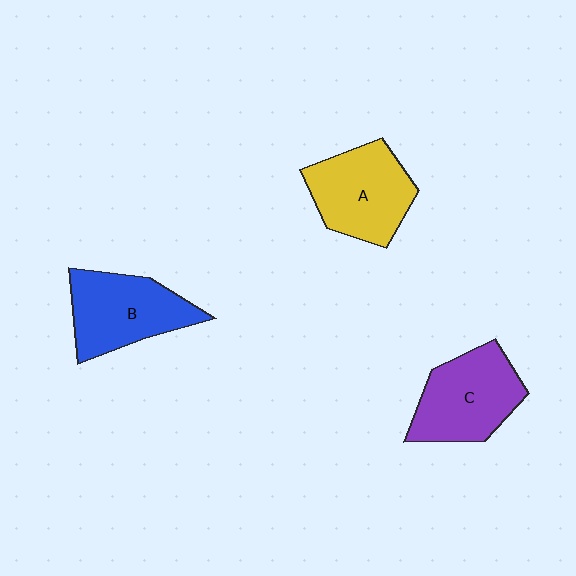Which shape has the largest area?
Shape A (yellow).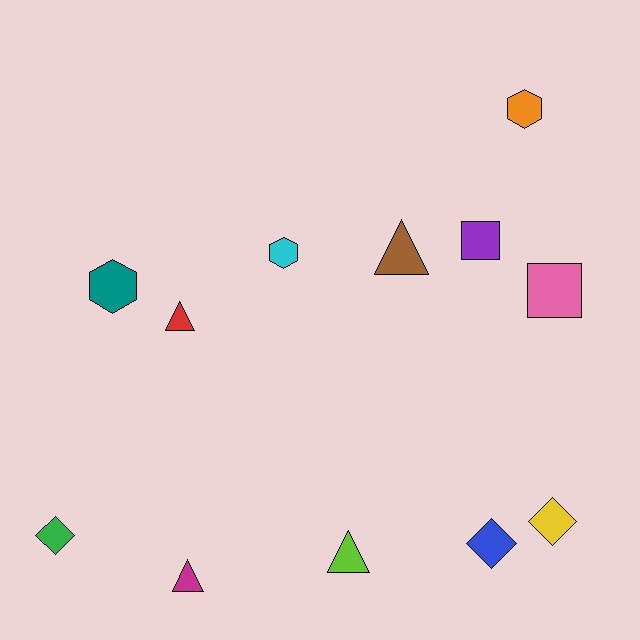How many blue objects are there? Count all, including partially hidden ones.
There is 1 blue object.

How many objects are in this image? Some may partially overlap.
There are 12 objects.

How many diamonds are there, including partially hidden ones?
There are 3 diamonds.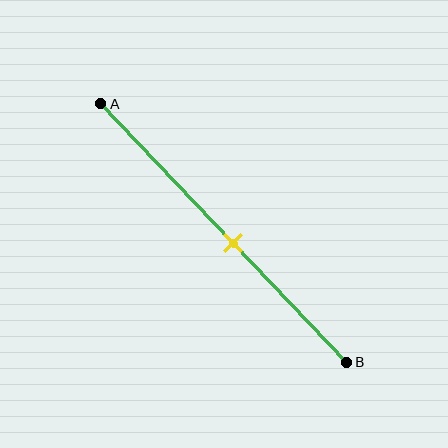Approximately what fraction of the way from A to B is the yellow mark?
The yellow mark is approximately 55% of the way from A to B.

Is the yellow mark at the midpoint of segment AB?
No, the mark is at about 55% from A, not at the 50% midpoint.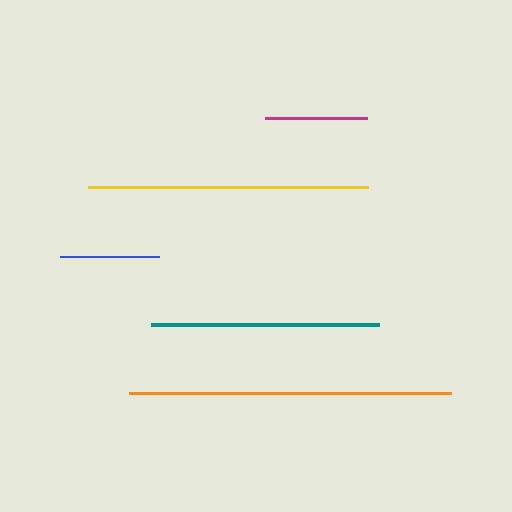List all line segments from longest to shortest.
From longest to shortest: orange, yellow, teal, magenta, blue.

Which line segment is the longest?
The orange line is the longest at approximately 321 pixels.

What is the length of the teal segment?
The teal segment is approximately 227 pixels long.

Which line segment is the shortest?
The blue line is the shortest at approximately 99 pixels.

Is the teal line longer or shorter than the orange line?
The orange line is longer than the teal line.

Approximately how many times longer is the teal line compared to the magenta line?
The teal line is approximately 2.2 times the length of the magenta line.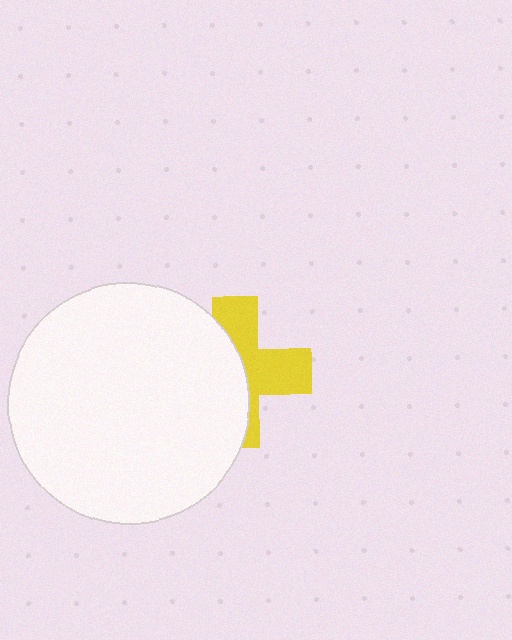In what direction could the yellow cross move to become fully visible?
The yellow cross could move right. That would shift it out from behind the white circle entirely.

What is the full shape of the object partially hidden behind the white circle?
The partially hidden object is a yellow cross.